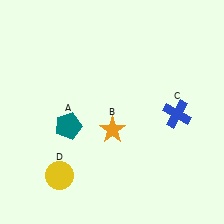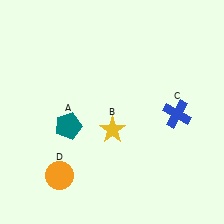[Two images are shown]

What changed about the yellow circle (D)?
In Image 1, D is yellow. In Image 2, it changed to orange.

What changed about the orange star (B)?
In Image 1, B is orange. In Image 2, it changed to yellow.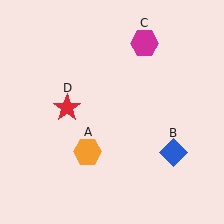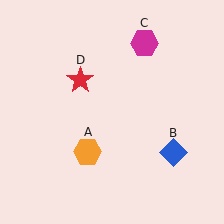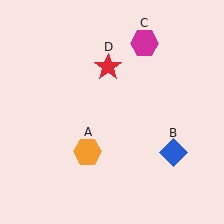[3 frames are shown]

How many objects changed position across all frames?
1 object changed position: red star (object D).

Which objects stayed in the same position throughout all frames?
Orange hexagon (object A) and blue diamond (object B) and magenta hexagon (object C) remained stationary.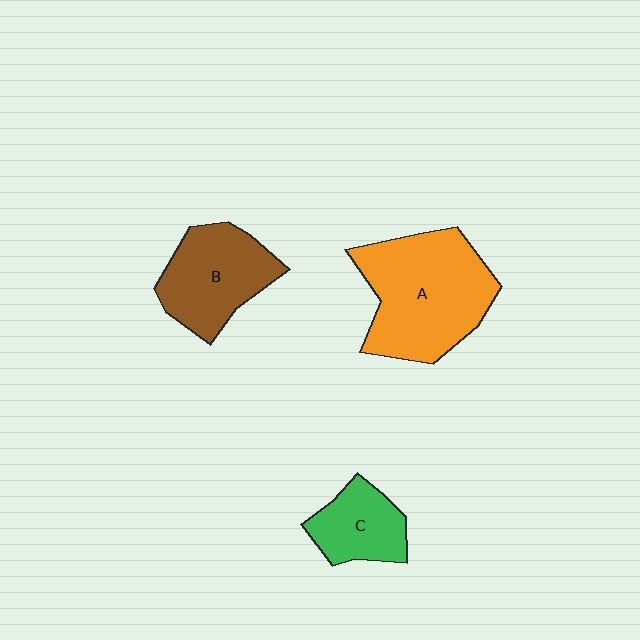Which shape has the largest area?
Shape A (orange).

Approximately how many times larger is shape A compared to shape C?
Approximately 2.2 times.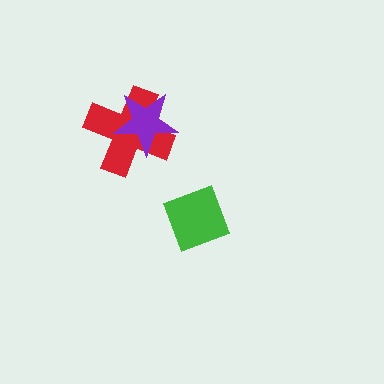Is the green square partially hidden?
No, no other shape covers it.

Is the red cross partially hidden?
Yes, it is partially covered by another shape.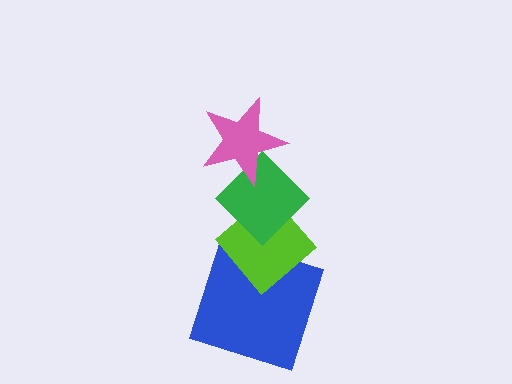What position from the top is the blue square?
The blue square is 4th from the top.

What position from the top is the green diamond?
The green diamond is 2nd from the top.